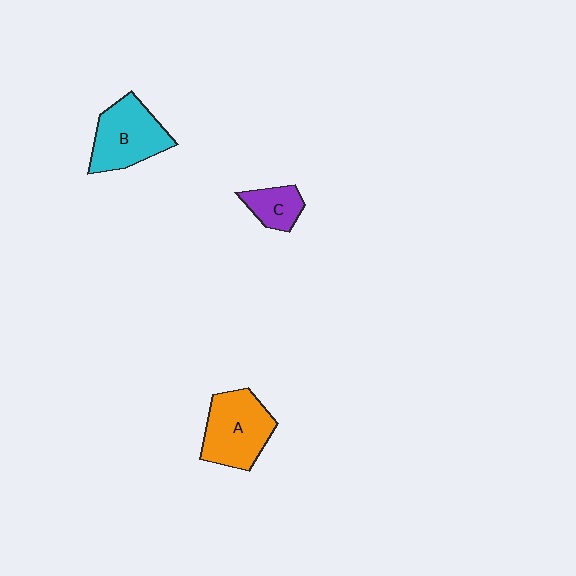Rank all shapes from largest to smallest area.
From largest to smallest: A (orange), B (cyan), C (purple).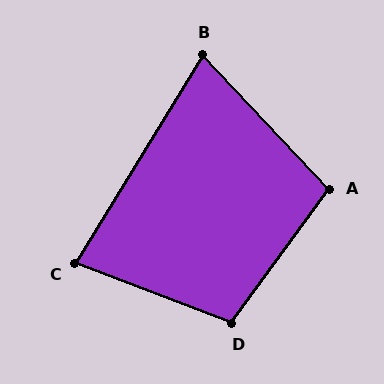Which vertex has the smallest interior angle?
B, at approximately 75 degrees.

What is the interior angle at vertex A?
Approximately 101 degrees (obtuse).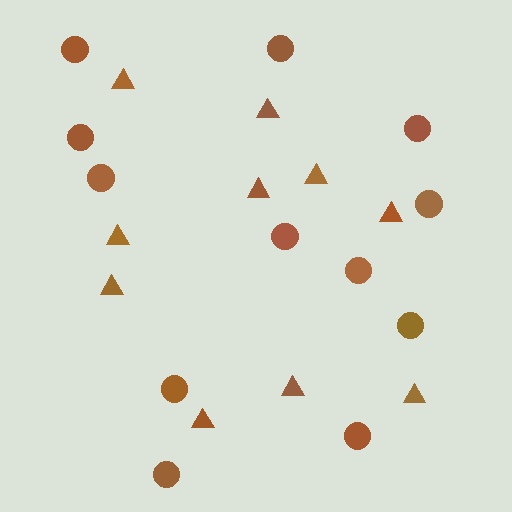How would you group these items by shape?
There are 2 groups: one group of circles (12) and one group of triangles (10).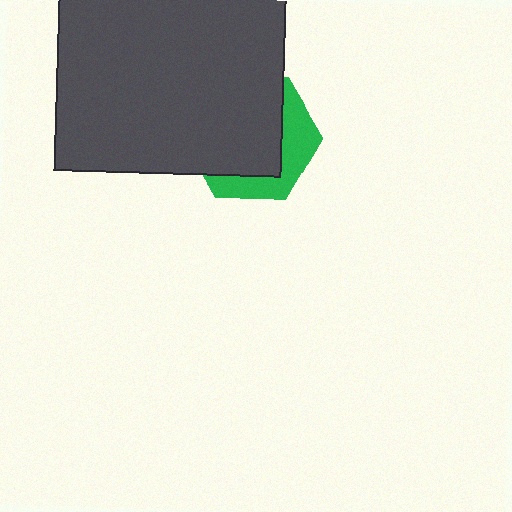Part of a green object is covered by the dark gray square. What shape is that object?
It is a hexagon.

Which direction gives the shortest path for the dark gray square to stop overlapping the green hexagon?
Moving toward the upper-left gives the shortest separation.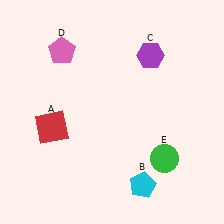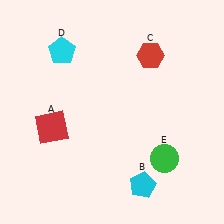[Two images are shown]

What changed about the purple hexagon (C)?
In Image 1, C is purple. In Image 2, it changed to red.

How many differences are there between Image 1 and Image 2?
There are 2 differences between the two images.